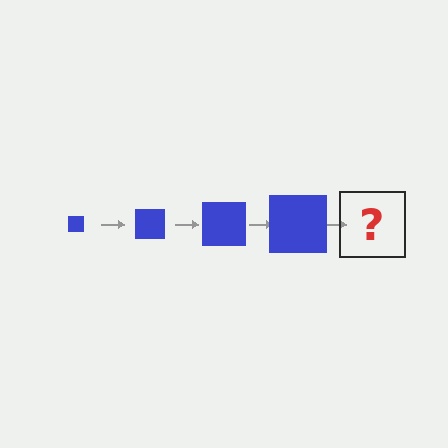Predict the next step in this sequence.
The next step is a blue square, larger than the previous one.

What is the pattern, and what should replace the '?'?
The pattern is that the square gets progressively larger each step. The '?' should be a blue square, larger than the previous one.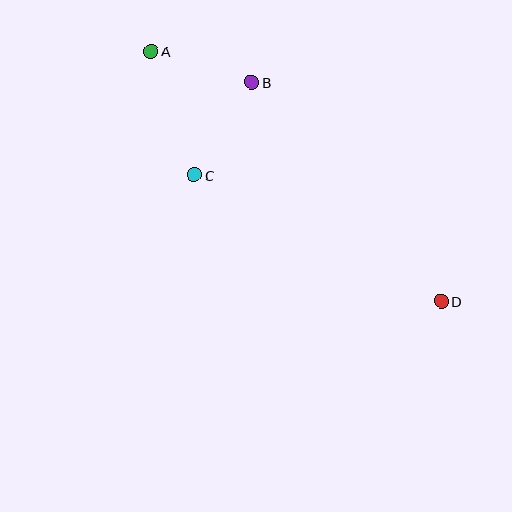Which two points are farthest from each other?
Points A and D are farthest from each other.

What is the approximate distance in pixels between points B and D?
The distance between B and D is approximately 289 pixels.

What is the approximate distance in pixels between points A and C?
The distance between A and C is approximately 131 pixels.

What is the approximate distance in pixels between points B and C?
The distance between B and C is approximately 109 pixels.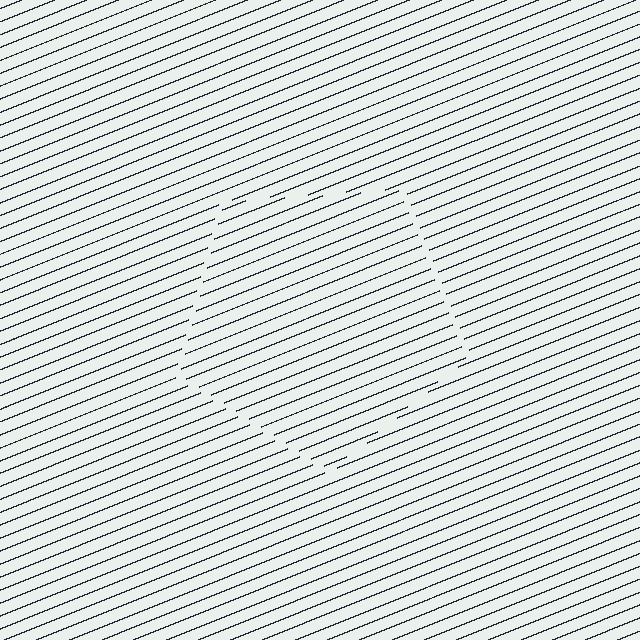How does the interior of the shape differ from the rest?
The interior of the shape contains the same grating, shifted by half a period — the contour is defined by the phase discontinuity where line-ends from the inner and outer gratings abut.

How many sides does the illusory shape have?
5 sides — the line-ends trace a pentagon.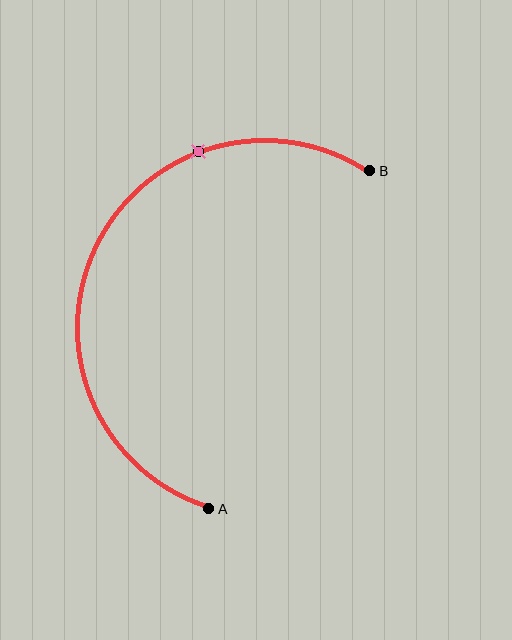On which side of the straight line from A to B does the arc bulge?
The arc bulges to the left of the straight line connecting A and B.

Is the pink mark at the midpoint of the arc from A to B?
No. The pink mark lies on the arc but is closer to endpoint B. The arc midpoint would be at the point on the curve equidistant along the arc from both A and B.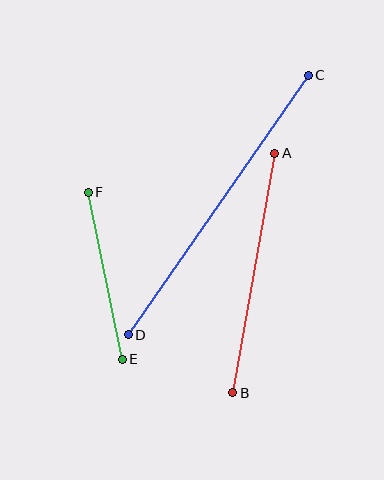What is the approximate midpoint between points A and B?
The midpoint is at approximately (254, 273) pixels.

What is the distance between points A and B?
The distance is approximately 243 pixels.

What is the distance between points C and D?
The distance is approximately 315 pixels.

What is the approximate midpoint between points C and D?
The midpoint is at approximately (218, 205) pixels.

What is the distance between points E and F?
The distance is approximately 170 pixels.